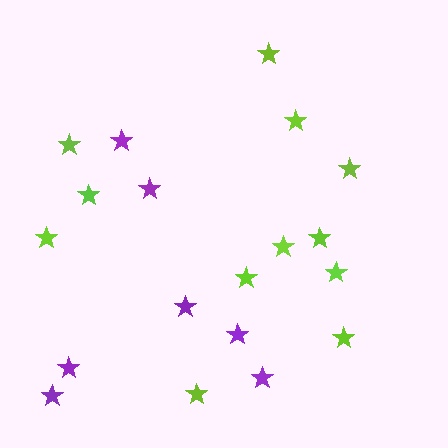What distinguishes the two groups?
There are 2 groups: one group of purple stars (7) and one group of lime stars (12).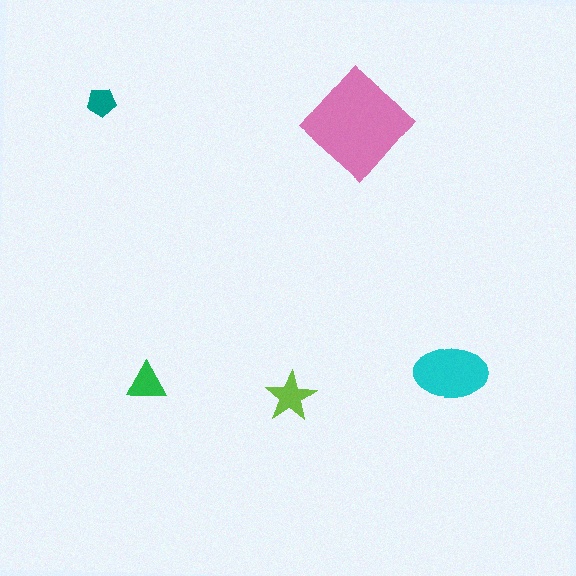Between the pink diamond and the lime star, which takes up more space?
The pink diamond.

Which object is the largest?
The pink diamond.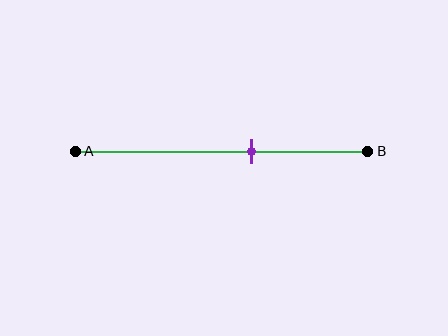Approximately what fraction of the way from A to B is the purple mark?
The purple mark is approximately 60% of the way from A to B.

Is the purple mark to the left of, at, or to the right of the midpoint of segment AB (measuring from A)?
The purple mark is to the right of the midpoint of segment AB.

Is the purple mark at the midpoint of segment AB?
No, the mark is at about 60% from A, not at the 50% midpoint.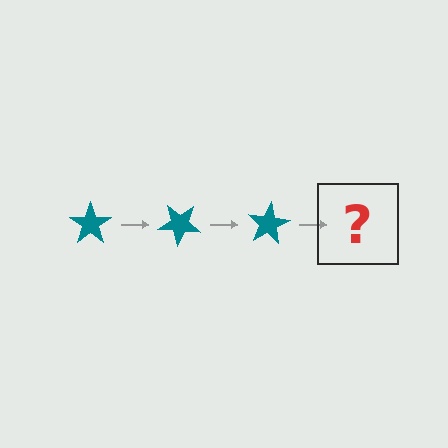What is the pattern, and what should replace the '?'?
The pattern is that the star rotates 40 degrees each step. The '?' should be a teal star rotated 120 degrees.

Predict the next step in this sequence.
The next step is a teal star rotated 120 degrees.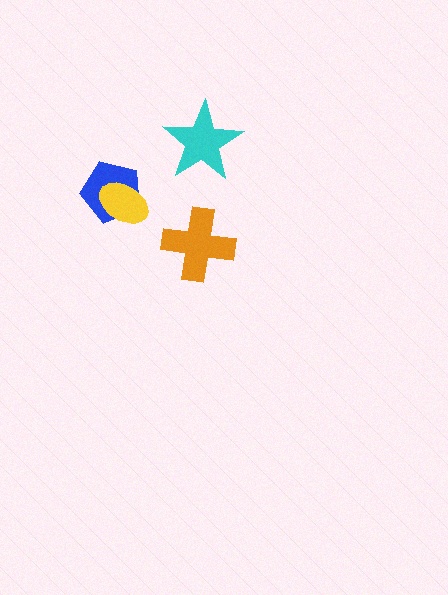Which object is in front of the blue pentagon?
The yellow ellipse is in front of the blue pentagon.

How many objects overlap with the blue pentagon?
1 object overlaps with the blue pentagon.